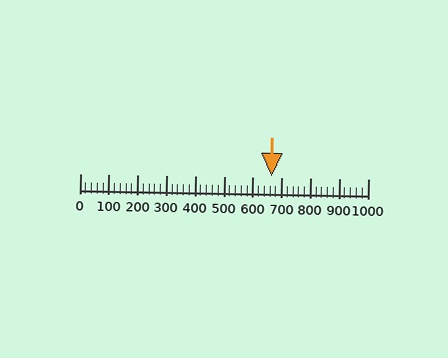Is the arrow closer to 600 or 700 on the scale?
The arrow is closer to 700.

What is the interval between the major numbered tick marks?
The major tick marks are spaced 100 units apart.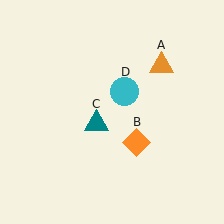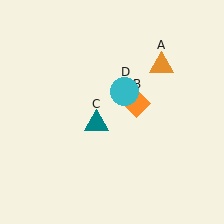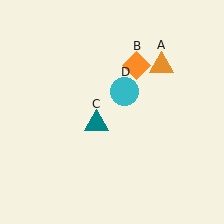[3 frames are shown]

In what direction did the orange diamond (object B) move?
The orange diamond (object B) moved up.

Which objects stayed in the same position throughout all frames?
Orange triangle (object A) and teal triangle (object C) and cyan circle (object D) remained stationary.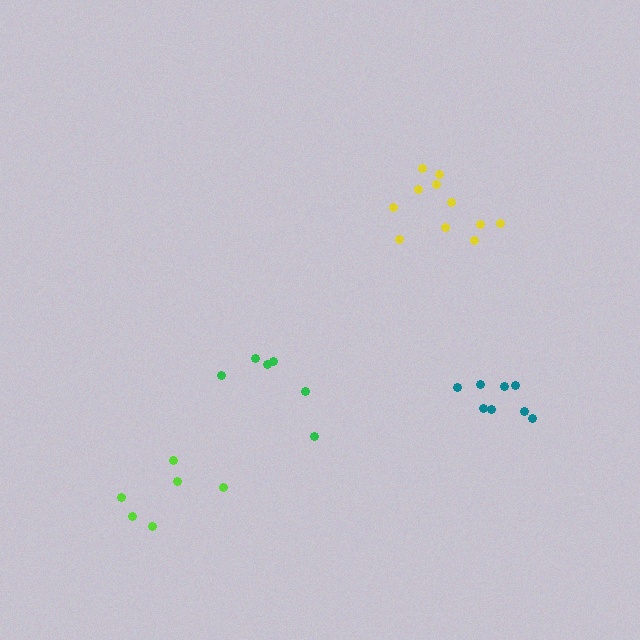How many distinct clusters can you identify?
There are 4 distinct clusters.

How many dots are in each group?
Group 1: 8 dots, Group 2: 6 dots, Group 3: 11 dots, Group 4: 6 dots (31 total).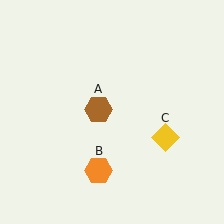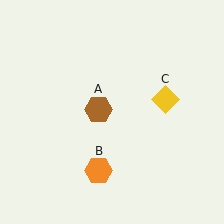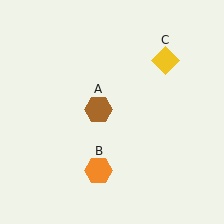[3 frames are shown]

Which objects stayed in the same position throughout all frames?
Brown hexagon (object A) and orange hexagon (object B) remained stationary.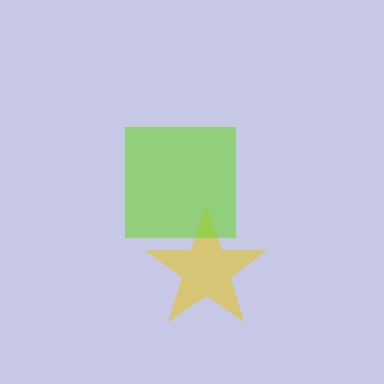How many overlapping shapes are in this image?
There are 2 overlapping shapes in the image.